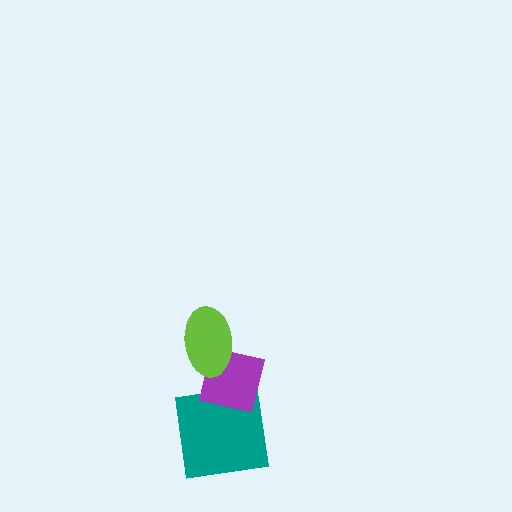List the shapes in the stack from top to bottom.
From top to bottom: the lime ellipse, the purple square, the teal square.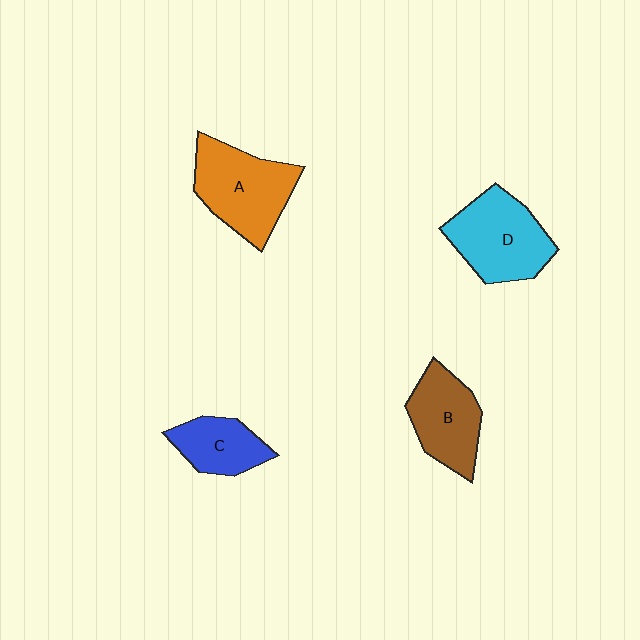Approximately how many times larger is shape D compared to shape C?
Approximately 1.6 times.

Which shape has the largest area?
Shape A (orange).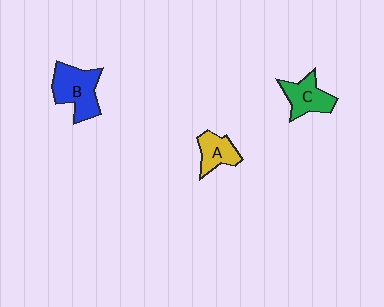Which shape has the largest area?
Shape B (blue).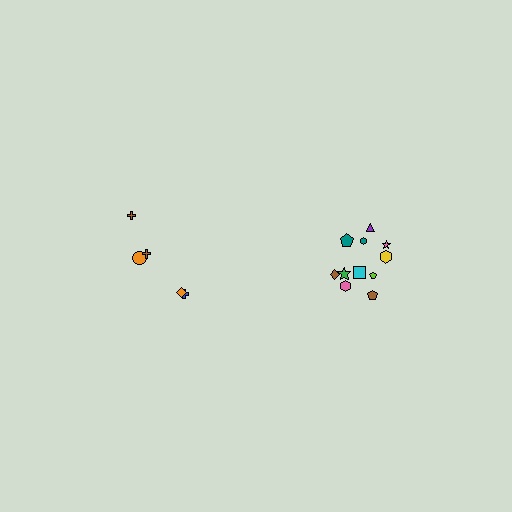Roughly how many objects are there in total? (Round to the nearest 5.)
Roughly 15 objects in total.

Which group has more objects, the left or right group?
The right group.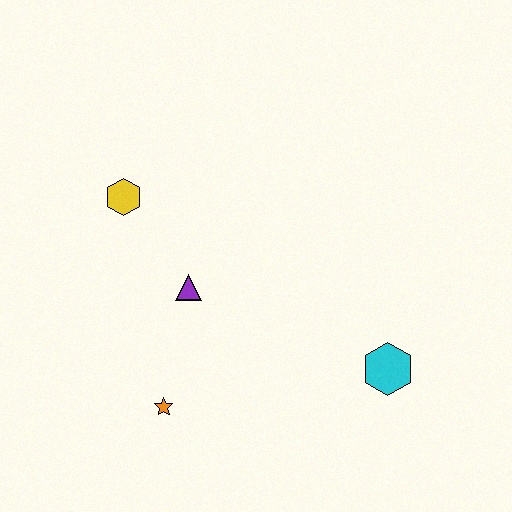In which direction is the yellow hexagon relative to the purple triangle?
The yellow hexagon is above the purple triangle.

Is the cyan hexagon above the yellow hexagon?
No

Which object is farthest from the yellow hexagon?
The cyan hexagon is farthest from the yellow hexagon.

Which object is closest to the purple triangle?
The yellow hexagon is closest to the purple triangle.